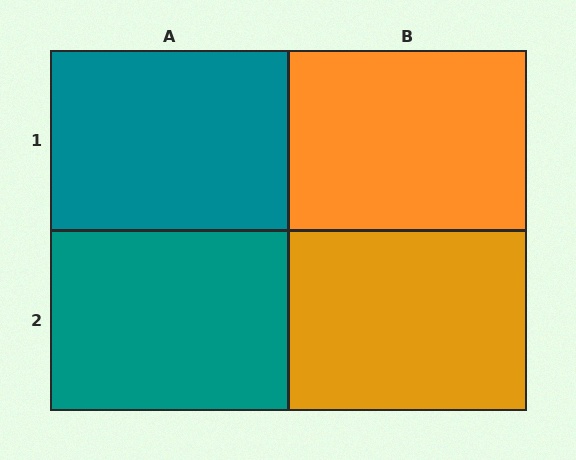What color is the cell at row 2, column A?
Teal.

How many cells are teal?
2 cells are teal.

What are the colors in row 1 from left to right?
Teal, orange.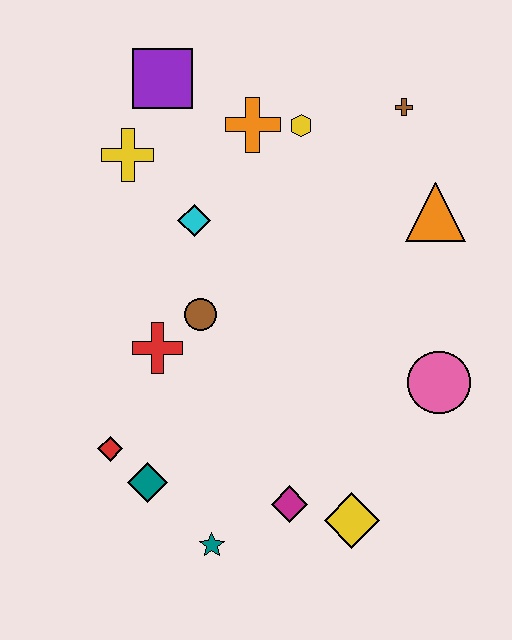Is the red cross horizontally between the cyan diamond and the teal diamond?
Yes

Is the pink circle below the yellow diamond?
No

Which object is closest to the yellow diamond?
The magenta diamond is closest to the yellow diamond.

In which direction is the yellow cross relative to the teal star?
The yellow cross is above the teal star.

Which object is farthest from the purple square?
The yellow diamond is farthest from the purple square.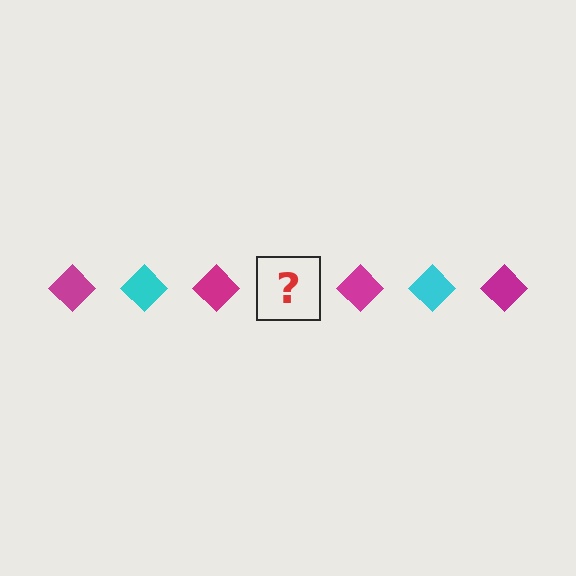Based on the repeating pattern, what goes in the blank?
The blank should be a cyan diamond.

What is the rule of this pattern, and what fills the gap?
The rule is that the pattern cycles through magenta, cyan diamonds. The gap should be filled with a cyan diamond.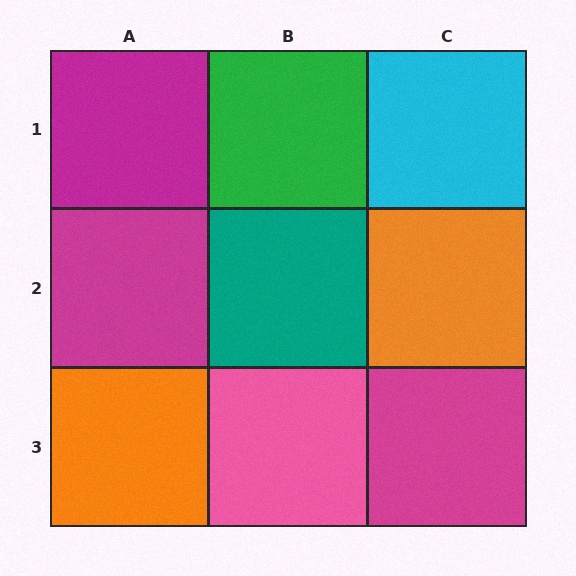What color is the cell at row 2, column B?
Teal.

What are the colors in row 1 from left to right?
Magenta, green, cyan.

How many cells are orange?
2 cells are orange.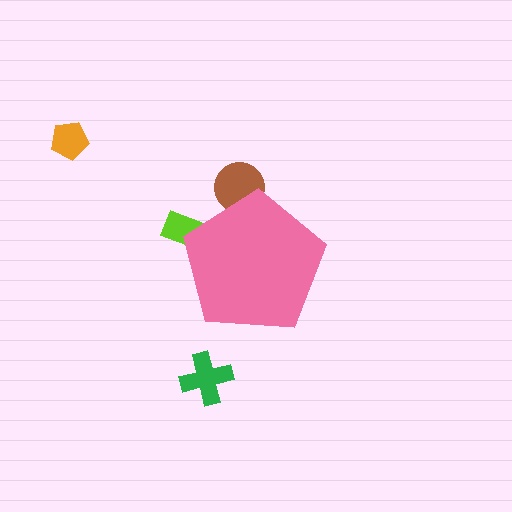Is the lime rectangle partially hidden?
Yes, the lime rectangle is partially hidden behind the pink pentagon.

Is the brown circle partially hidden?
Yes, the brown circle is partially hidden behind the pink pentagon.